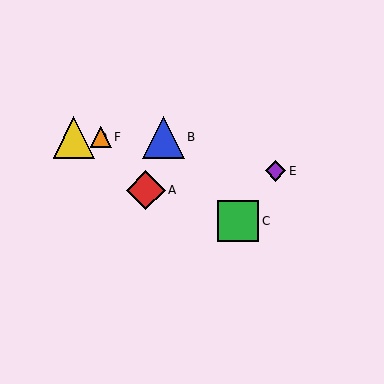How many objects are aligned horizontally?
3 objects (B, D, F) are aligned horizontally.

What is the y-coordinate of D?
Object D is at y≈137.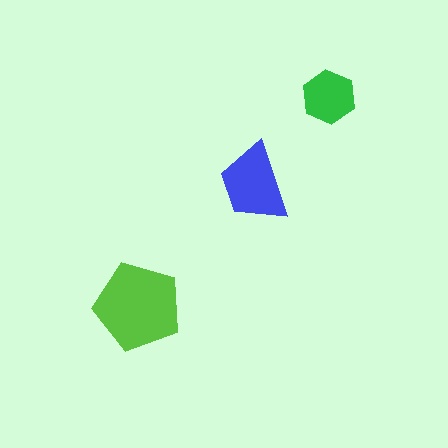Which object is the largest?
The lime pentagon.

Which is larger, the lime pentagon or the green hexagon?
The lime pentagon.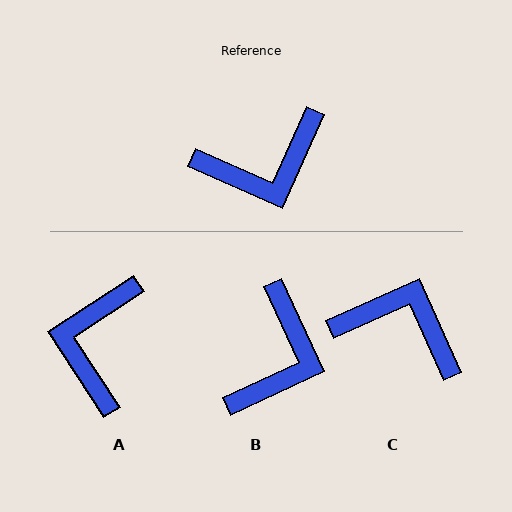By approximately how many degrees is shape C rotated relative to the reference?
Approximately 138 degrees counter-clockwise.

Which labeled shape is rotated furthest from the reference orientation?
C, about 138 degrees away.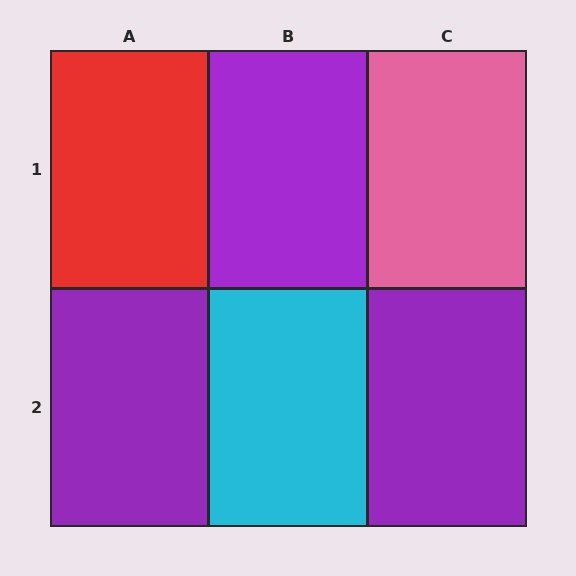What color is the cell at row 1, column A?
Red.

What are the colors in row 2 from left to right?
Purple, cyan, purple.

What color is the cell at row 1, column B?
Purple.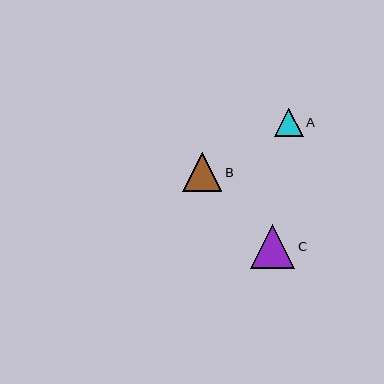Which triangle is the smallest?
Triangle A is the smallest with a size of approximately 28 pixels.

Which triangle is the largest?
Triangle C is the largest with a size of approximately 44 pixels.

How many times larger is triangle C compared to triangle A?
Triangle C is approximately 1.6 times the size of triangle A.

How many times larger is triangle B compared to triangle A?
Triangle B is approximately 1.4 times the size of triangle A.